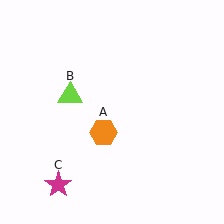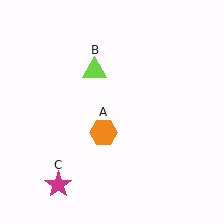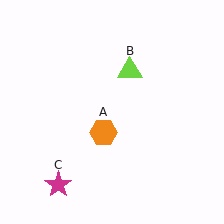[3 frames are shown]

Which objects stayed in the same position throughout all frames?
Orange hexagon (object A) and magenta star (object C) remained stationary.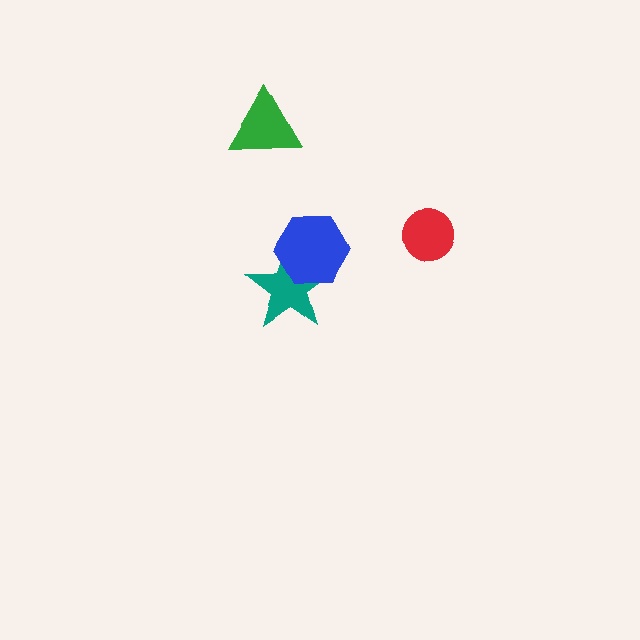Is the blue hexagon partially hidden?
No, no other shape covers it.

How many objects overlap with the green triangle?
0 objects overlap with the green triangle.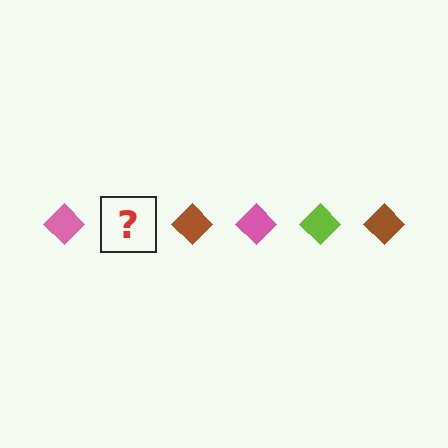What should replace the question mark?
The question mark should be replaced with a lime diamond.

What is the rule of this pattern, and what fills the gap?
The rule is that the pattern cycles through pink, lime, brown diamonds. The gap should be filled with a lime diamond.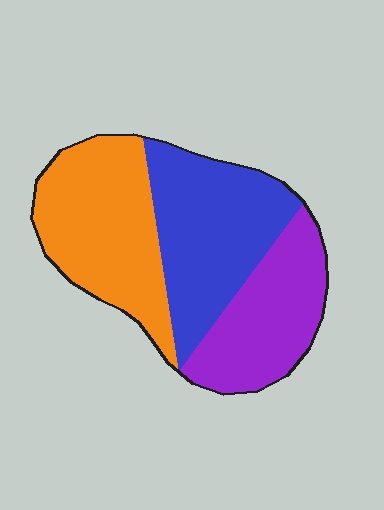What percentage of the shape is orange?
Orange takes up between a third and a half of the shape.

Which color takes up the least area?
Purple, at roughly 30%.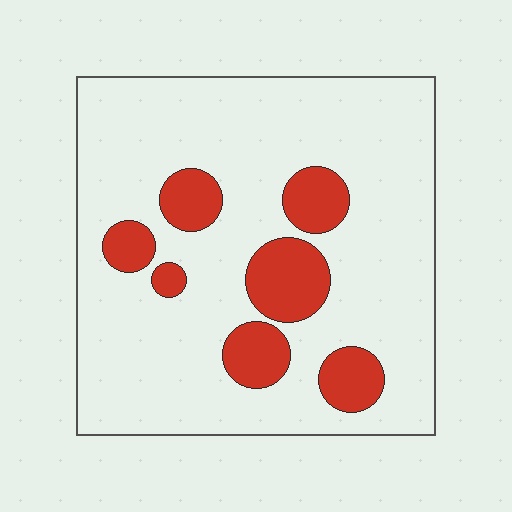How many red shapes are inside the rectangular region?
7.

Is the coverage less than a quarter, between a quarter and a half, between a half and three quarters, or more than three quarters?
Less than a quarter.